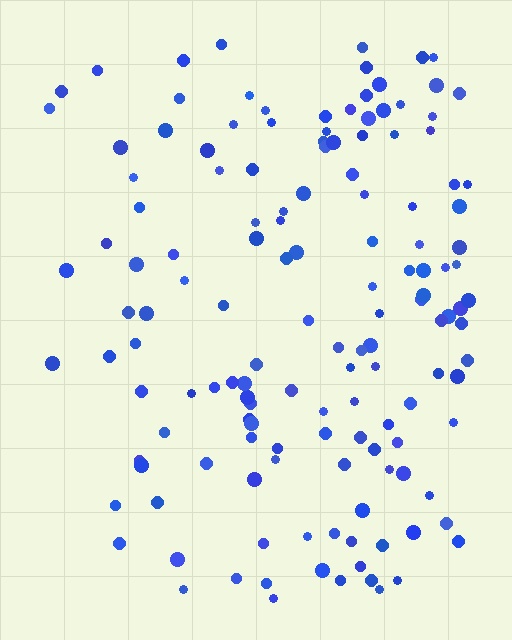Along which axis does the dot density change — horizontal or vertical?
Horizontal.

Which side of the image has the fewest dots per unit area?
The left.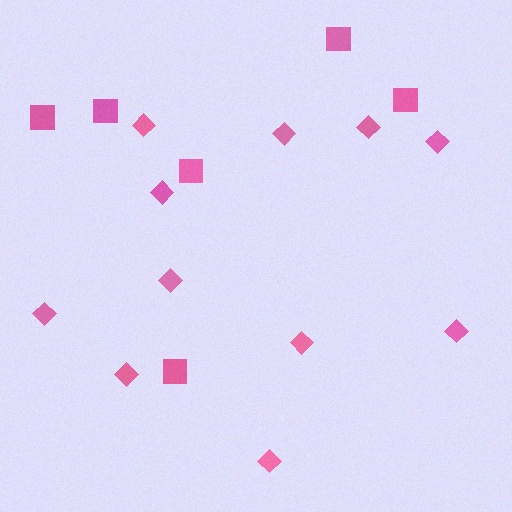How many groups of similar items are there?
There are 2 groups: one group of diamonds (11) and one group of squares (6).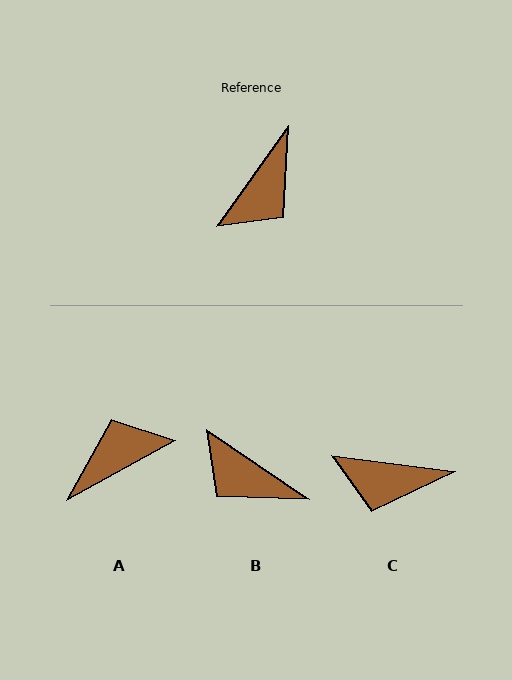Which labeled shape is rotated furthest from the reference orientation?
A, about 154 degrees away.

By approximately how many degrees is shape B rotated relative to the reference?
Approximately 89 degrees clockwise.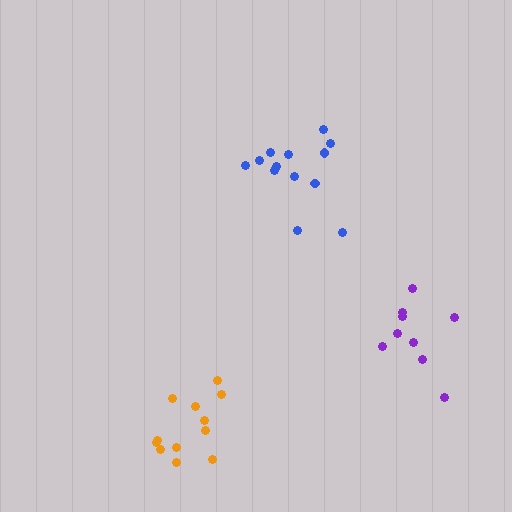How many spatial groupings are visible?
There are 3 spatial groupings.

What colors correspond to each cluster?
The clusters are colored: orange, blue, purple.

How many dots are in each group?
Group 1: 12 dots, Group 2: 13 dots, Group 3: 9 dots (34 total).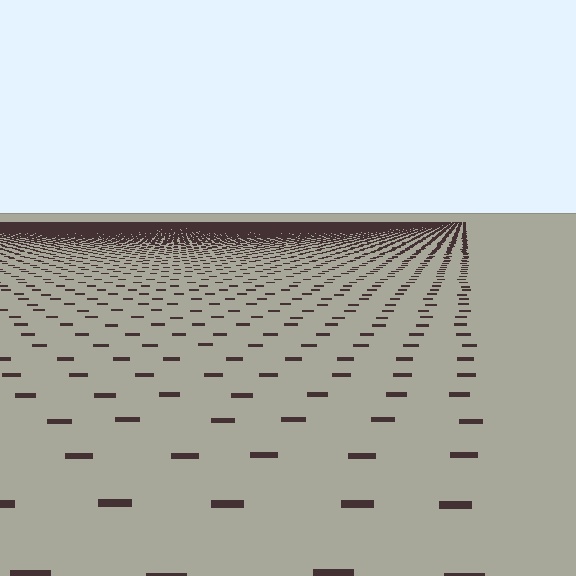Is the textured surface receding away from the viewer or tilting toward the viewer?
The surface is receding away from the viewer. Texture elements get smaller and denser toward the top.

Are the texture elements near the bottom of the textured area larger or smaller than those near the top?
Larger. Near the bottom, elements are closer to the viewer and appear at a bigger on-screen size.